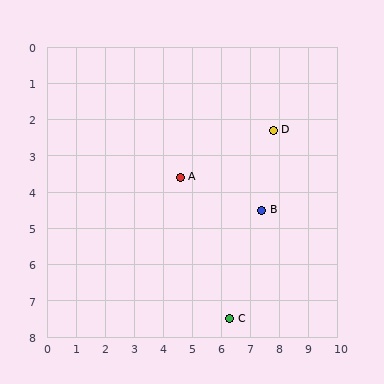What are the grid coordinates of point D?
Point D is at approximately (7.8, 2.3).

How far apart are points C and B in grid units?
Points C and B are about 3.2 grid units apart.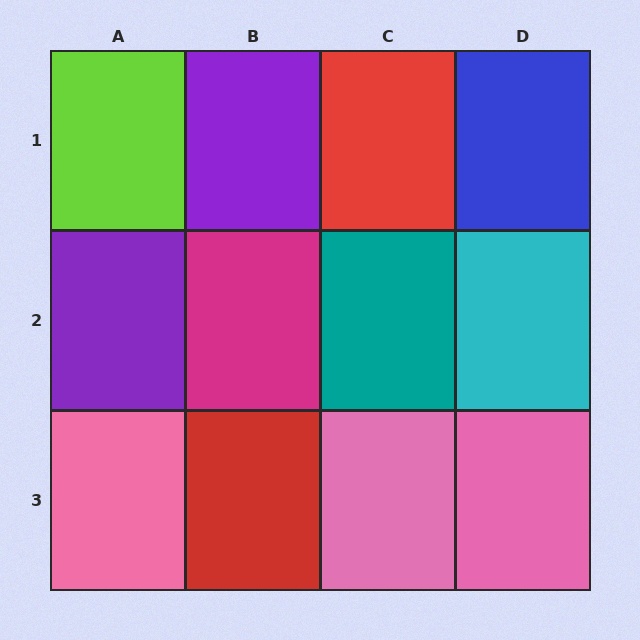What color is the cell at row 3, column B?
Red.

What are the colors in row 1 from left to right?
Lime, purple, red, blue.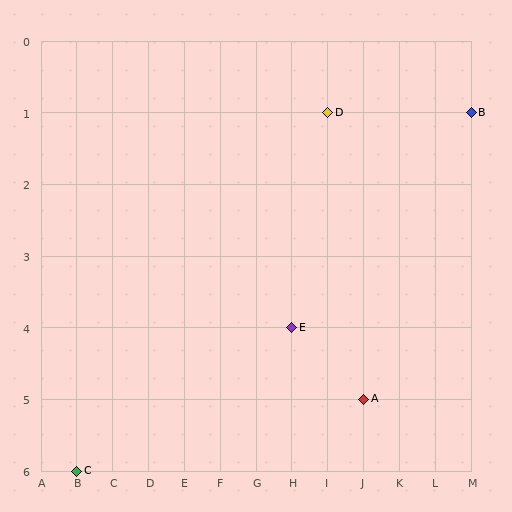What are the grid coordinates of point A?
Point A is at grid coordinates (J, 5).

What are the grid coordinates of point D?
Point D is at grid coordinates (I, 1).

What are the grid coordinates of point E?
Point E is at grid coordinates (H, 4).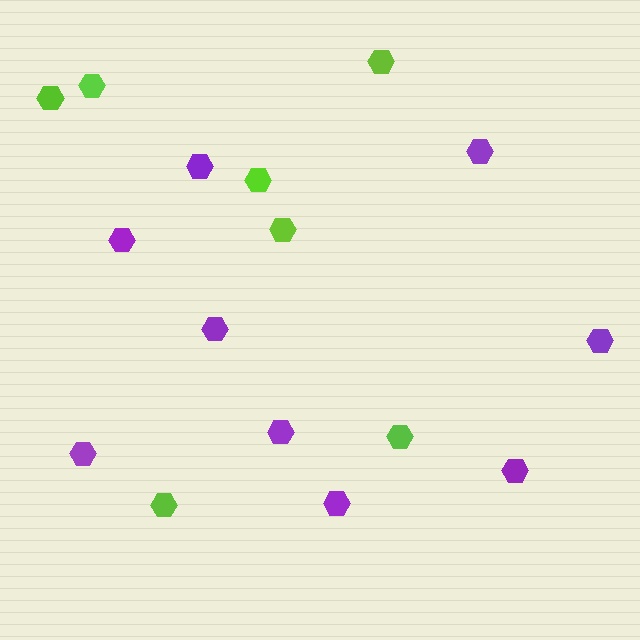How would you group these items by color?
There are 2 groups: one group of purple hexagons (9) and one group of lime hexagons (7).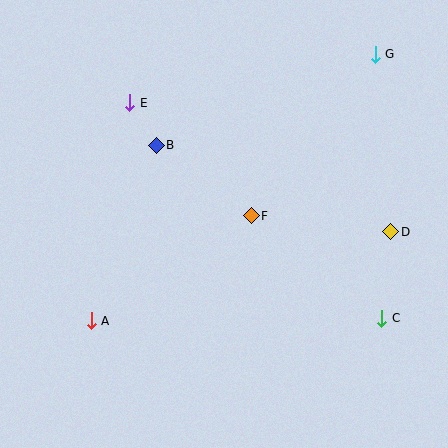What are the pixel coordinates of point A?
Point A is at (91, 321).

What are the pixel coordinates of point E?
Point E is at (130, 103).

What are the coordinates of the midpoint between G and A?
The midpoint between G and A is at (233, 188).